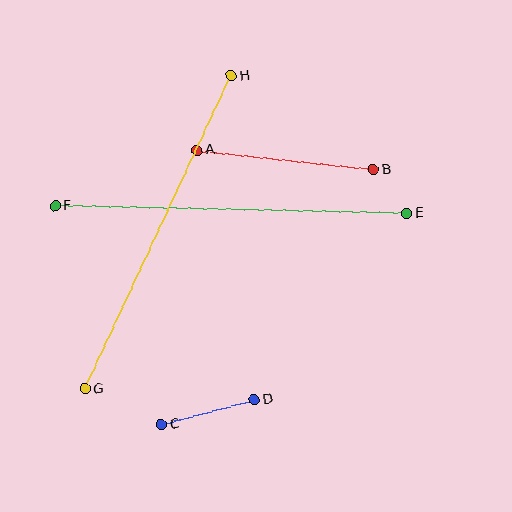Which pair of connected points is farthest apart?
Points E and F are farthest apart.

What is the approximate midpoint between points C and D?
The midpoint is at approximately (208, 412) pixels.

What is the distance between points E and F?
The distance is approximately 352 pixels.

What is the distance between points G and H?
The distance is approximately 346 pixels.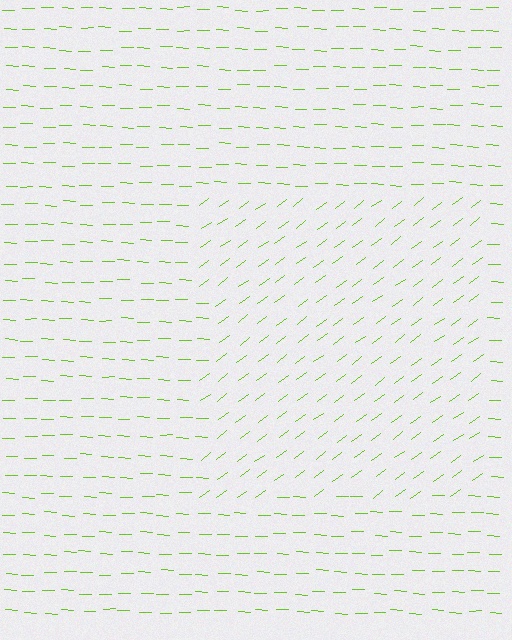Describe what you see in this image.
The image is filled with small lime line segments. A rectangle region in the image has lines oriented differently from the surrounding lines, creating a visible texture boundary.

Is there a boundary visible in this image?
Yes, there is a texture boundary formed by a change in line orientation.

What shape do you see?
I see a rectangle.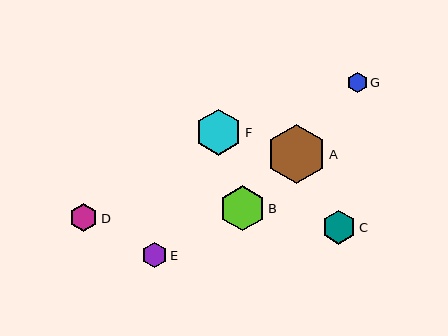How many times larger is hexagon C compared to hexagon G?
Hexagon C is approximately 1.7 times the size of hexagon G.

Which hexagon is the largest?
Hexagon A is the largest with a size of approximately 60 pixels.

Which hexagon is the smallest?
Hexagon G is the smallest with a size of approximately 20 pixels.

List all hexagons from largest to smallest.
From largest to smallest: A, F, B, C, D, E, G.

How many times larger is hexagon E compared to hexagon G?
Hexagon E is approximately 1.3 times the size of hexagon G.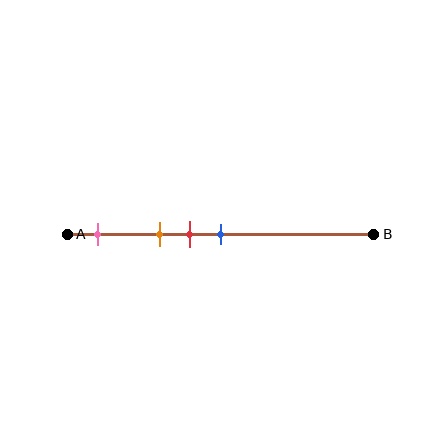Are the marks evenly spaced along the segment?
No, the marks are not evenly spaced.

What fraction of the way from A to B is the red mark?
The red mark is approximately 40% (0.4) of the way from A to B.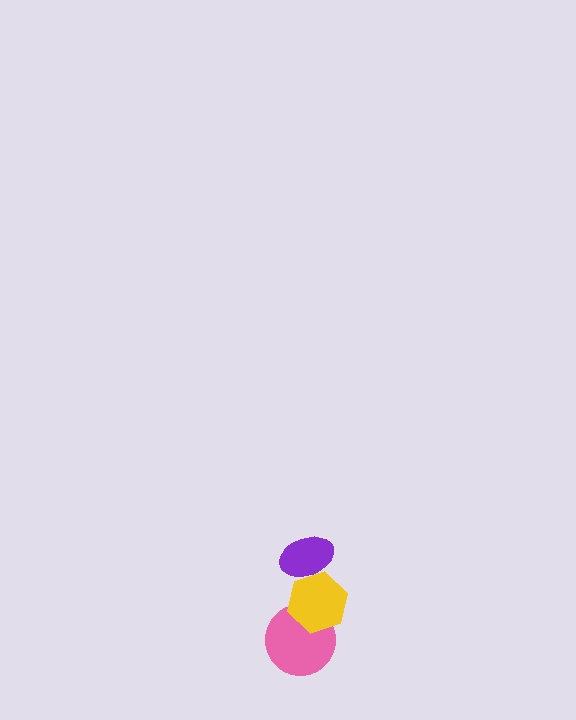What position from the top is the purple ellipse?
The purple ellipse is 1st from the top.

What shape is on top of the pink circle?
The yellow hexagon is on top of the pink circle.